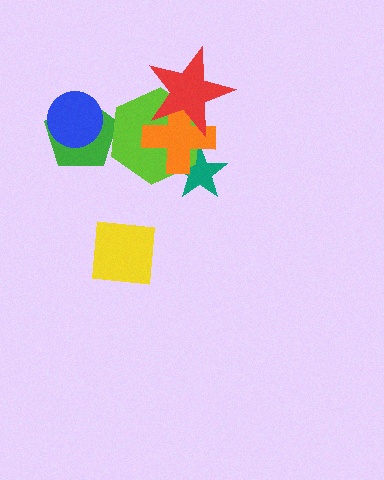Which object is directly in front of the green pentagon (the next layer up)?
The blue circle is directly in front of the green pentagon.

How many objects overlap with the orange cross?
3 objects overlap with the orange cross.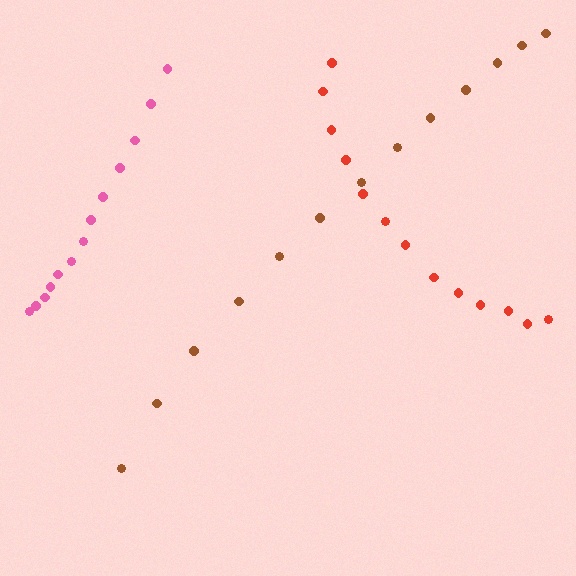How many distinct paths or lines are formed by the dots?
There are 3 distinct paths.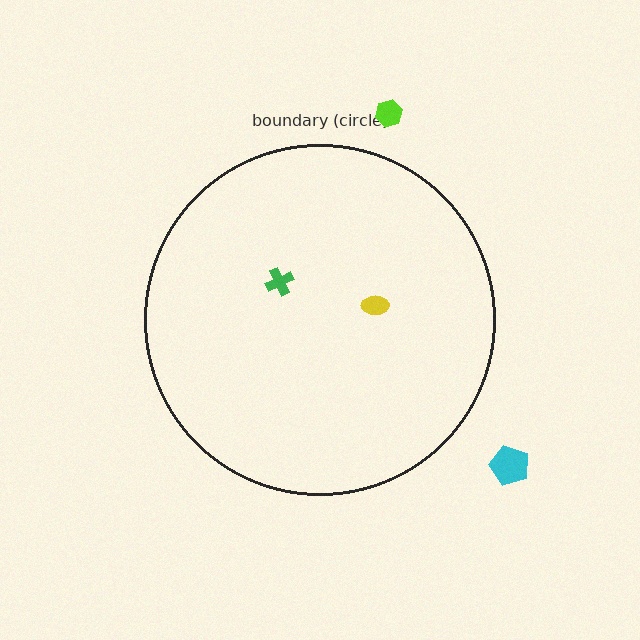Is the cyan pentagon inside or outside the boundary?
Outside.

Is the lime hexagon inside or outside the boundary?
Outside.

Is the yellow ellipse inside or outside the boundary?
Inside.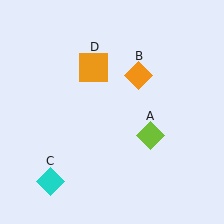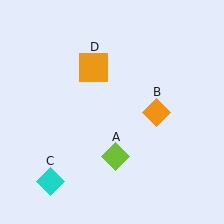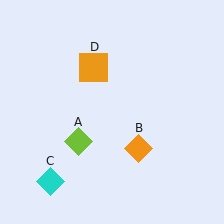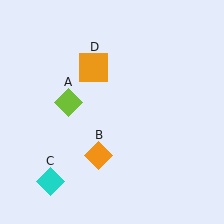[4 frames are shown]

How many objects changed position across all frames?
2 objects changed position: lime diamond (object A), orange diamond (object B).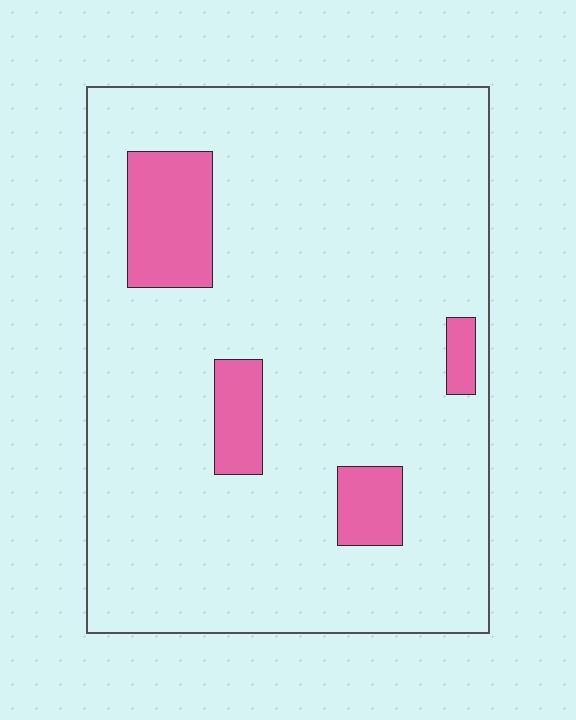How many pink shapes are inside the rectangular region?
4.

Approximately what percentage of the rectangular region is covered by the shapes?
Approximately 10%.